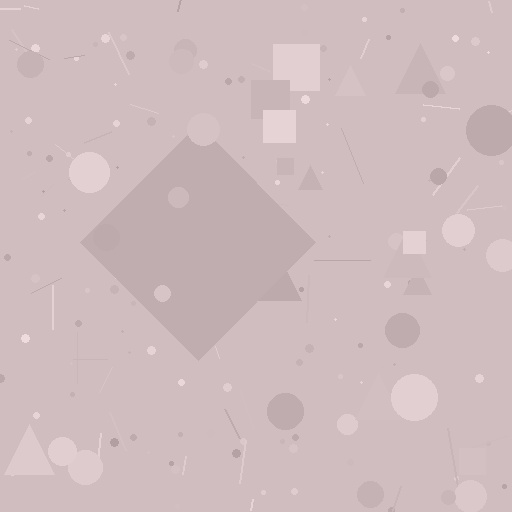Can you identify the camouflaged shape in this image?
The camouflaged shape is a diamond.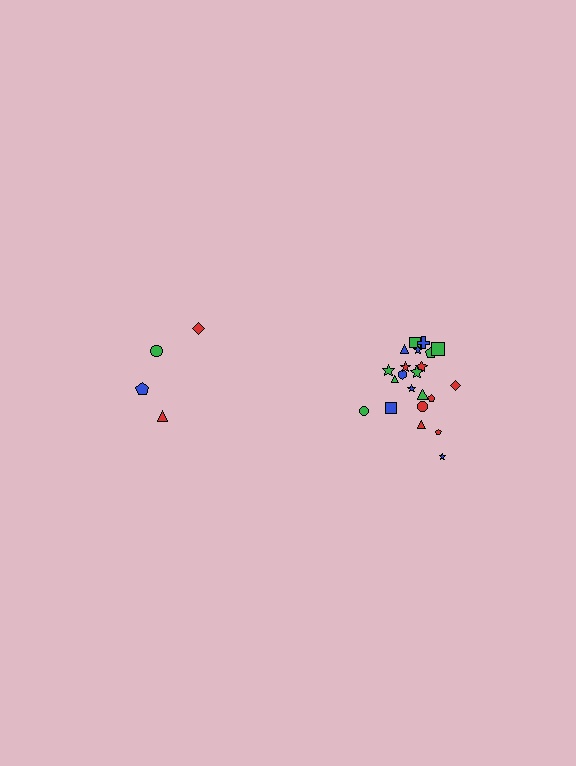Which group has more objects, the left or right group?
The right group.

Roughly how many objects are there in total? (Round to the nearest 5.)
Roughly 25 objects in total.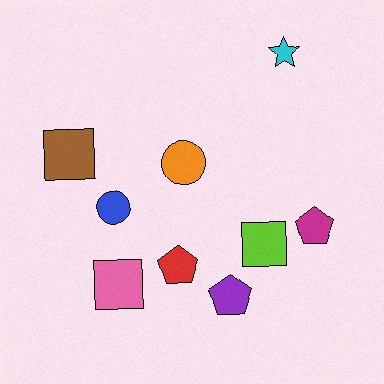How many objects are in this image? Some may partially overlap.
There are 9 objects.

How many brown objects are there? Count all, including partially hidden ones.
There is 1 brown object.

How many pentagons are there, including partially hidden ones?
There are 3 pentagons.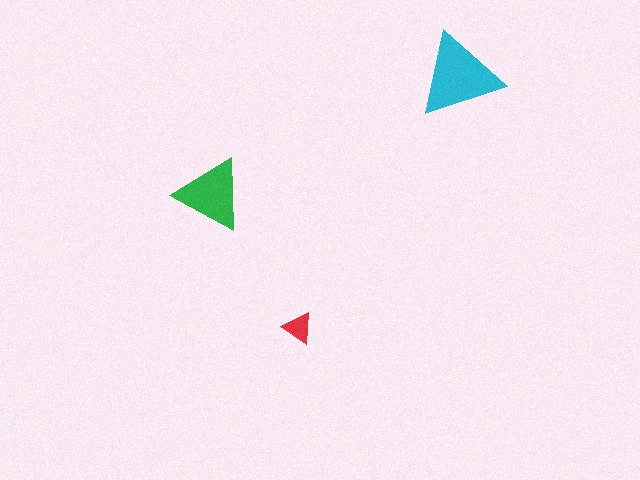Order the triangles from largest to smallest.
the cyan one, the green one, the red one.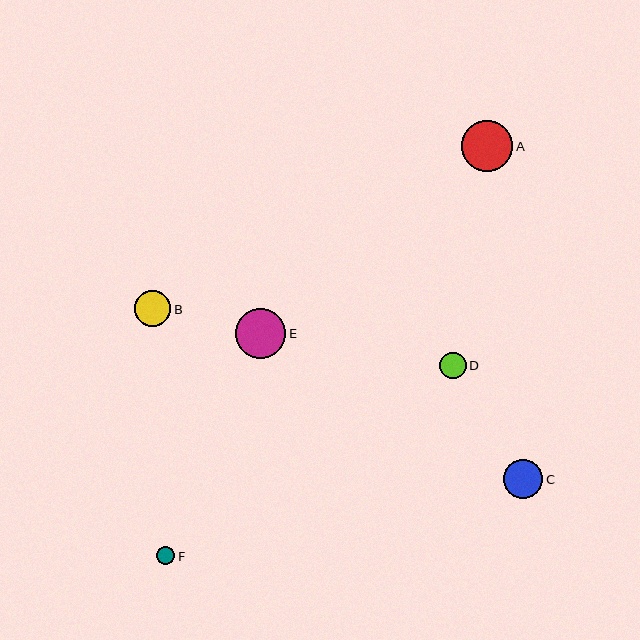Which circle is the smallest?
Circle F is the smallest with a size of approximately 18 pixels.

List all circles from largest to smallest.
From largest to smallest: A, E, C, B, D, F.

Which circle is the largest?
Circle A is the largest with a size of approximately 51 pixels.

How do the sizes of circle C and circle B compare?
Circle C and circle B are approximately the same size.